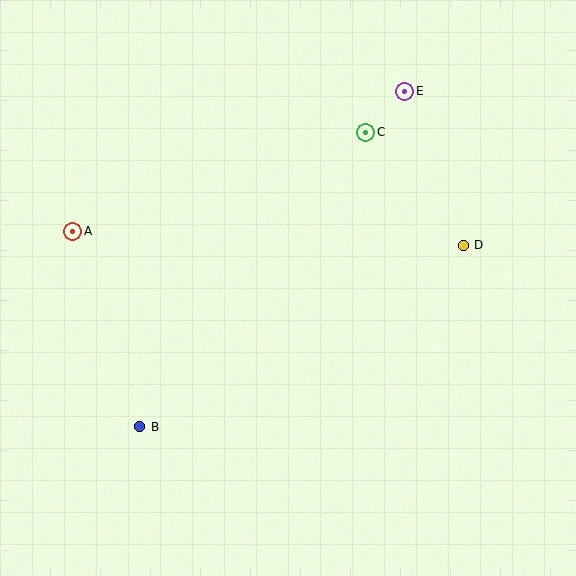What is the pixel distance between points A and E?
The distance between A and E is 360 pixels.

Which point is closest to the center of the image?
Point C at (365, 132) is closest to the center.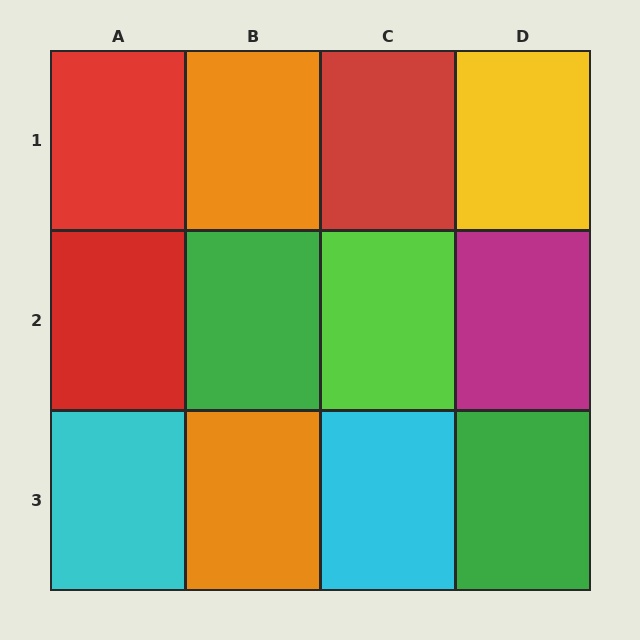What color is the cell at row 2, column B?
Green.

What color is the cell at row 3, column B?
Orange.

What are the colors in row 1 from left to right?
Red, orange, red, yellow.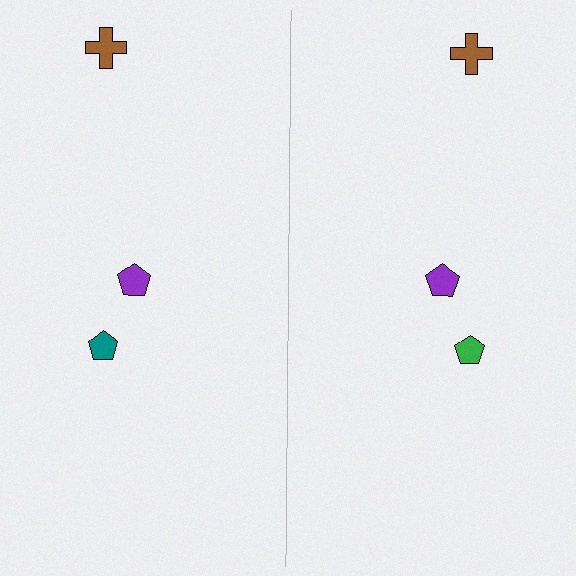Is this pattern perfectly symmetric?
No, the pattern is not perfectly symmetric. The green pentagon on the right side breaks the symmetry — its mirror counterpart is teal.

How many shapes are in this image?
There are 6 shapes in this image.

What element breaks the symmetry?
The green pentagon on the right side breaks the symmetry — its mirror counterpart is teal.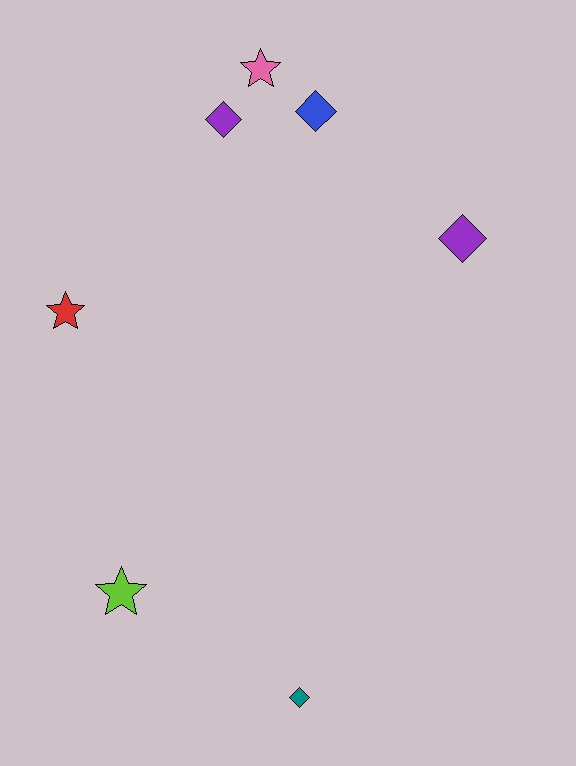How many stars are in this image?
There are 3 stars.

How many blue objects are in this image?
There is 1 blue object.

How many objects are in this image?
There are 7 objects.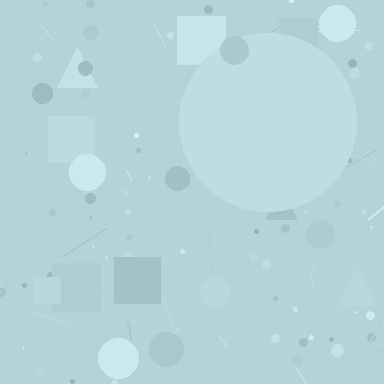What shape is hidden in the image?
A circle is hidden in the image.